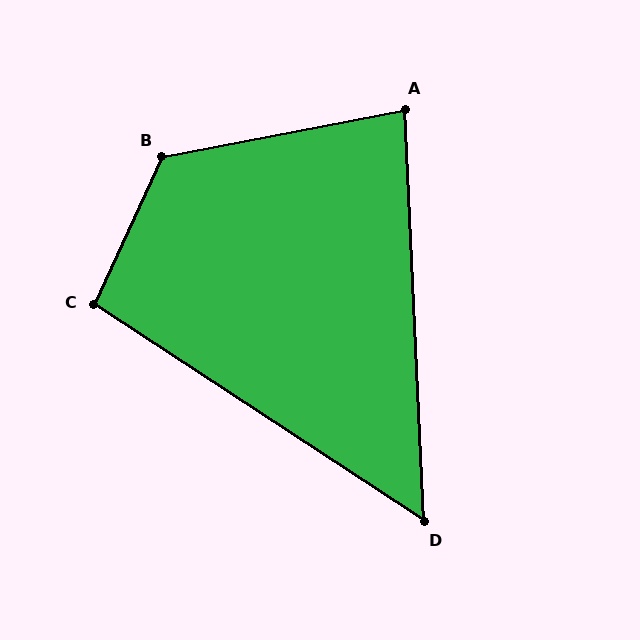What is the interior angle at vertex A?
Approximately 82 degrees (acute).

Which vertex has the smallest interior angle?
D, at approximately 54 degrees.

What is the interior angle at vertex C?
Approximately 98 degrees (obtuse).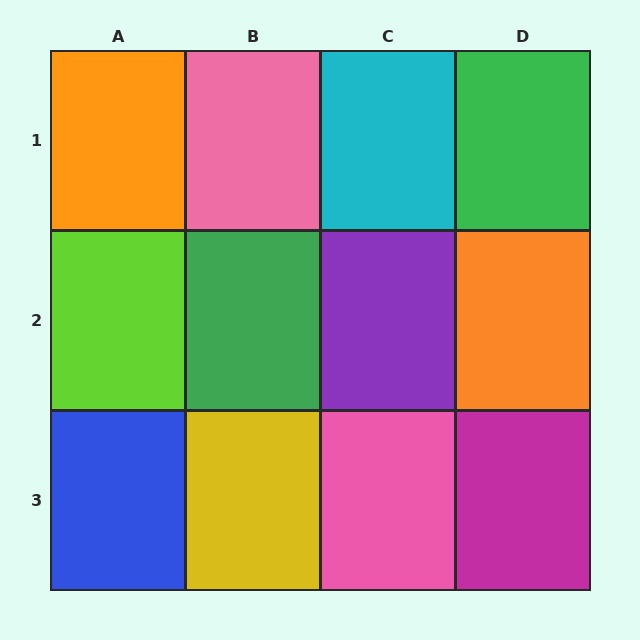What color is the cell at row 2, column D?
Orange.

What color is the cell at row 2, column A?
Lime.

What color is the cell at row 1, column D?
Green.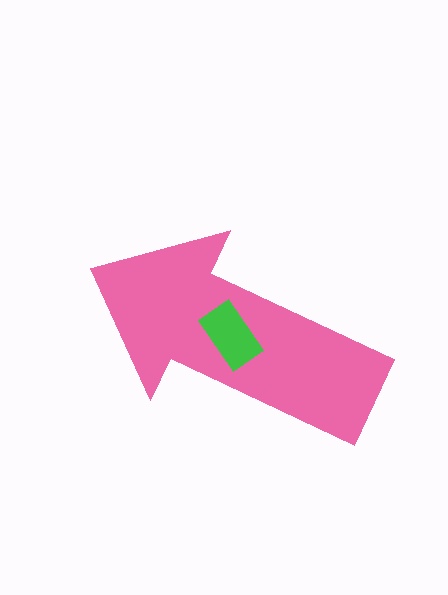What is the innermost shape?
The green rectangle.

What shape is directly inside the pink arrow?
The green rectangle.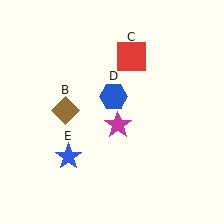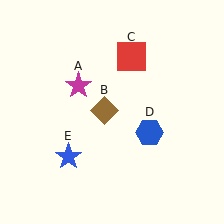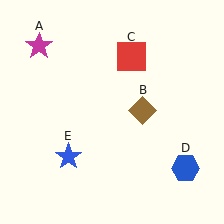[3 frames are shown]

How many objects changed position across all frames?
3 objects changed position: magenta star (object A), brown diamond (object B), blue hexagon (object D).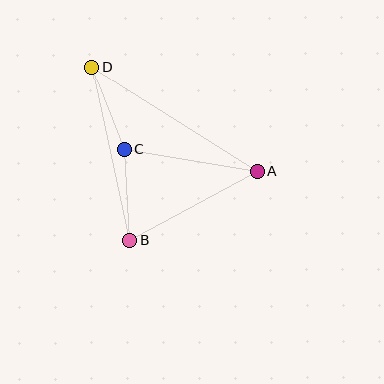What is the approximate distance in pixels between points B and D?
The distance between B and D is approximately 177 pixels.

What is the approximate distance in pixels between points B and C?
The distance between B and C is approximately 91 pixels.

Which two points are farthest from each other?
Points A and D are farthest from each other.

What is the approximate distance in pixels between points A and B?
The distance between A and B is approximately 145 pixels.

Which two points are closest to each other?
Points C and D are closest to each other.